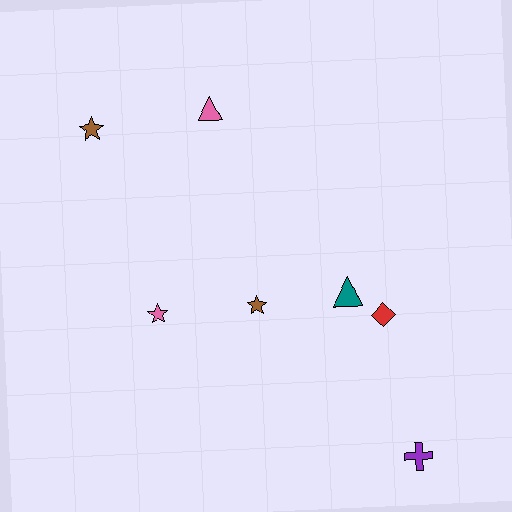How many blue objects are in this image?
There are no blue objects.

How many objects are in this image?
There are 7 objects.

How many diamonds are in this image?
There is 1 diamond.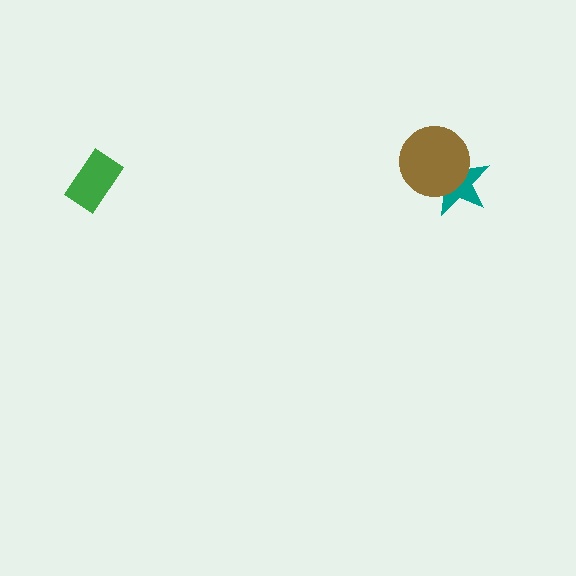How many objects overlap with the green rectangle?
0 objects overlap with the green rectangle.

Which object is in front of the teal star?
The brown circle is in front of the teal star.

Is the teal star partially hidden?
Yes, it is partially covered by another shape.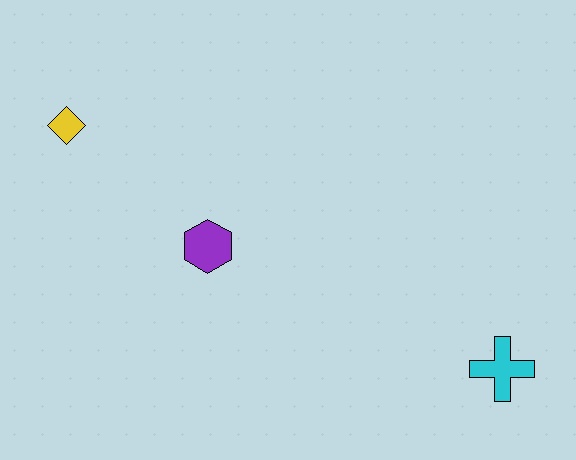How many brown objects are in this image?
There are no brown objects.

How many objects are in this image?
There are 3 objects.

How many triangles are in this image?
There are no triangles.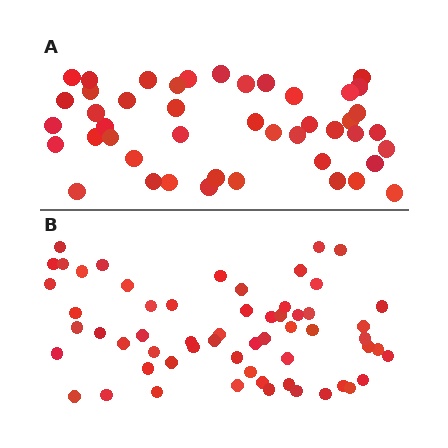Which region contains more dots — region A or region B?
Region B (the bottom region) has more dots.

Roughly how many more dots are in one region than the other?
Region B has approximately 15 more dots than region A.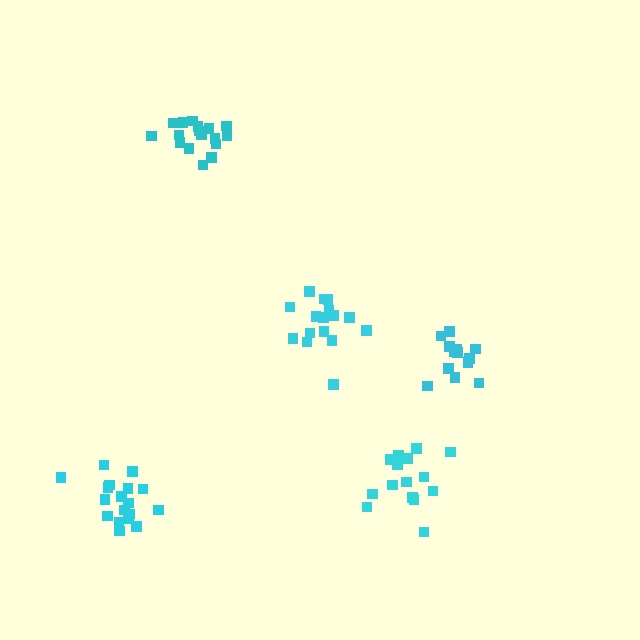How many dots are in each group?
Group 1: 18 dots, Group 2: 17 dots, Group 3: 15 dots, Group 4: 16 dots, Group 5: 14 dots (80 total).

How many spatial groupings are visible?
There are 5 spatial groupings.